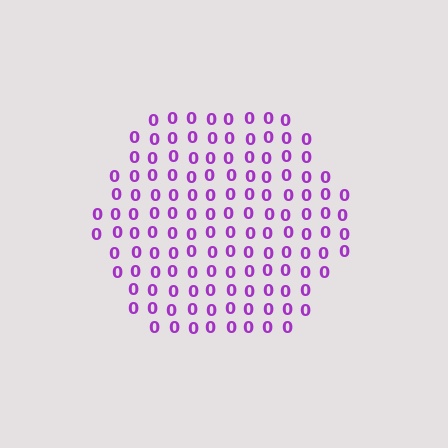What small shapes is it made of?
It is made of small digit 0's.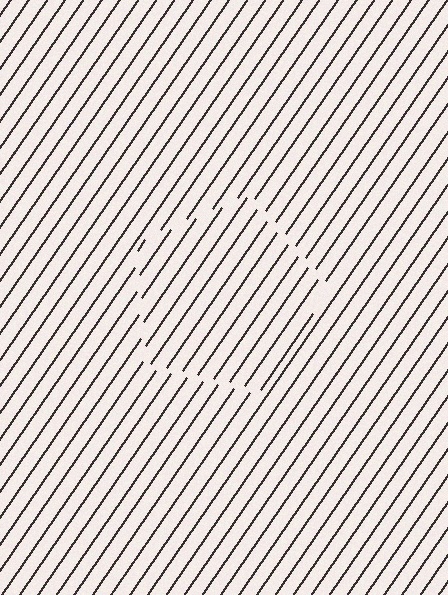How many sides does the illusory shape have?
5 sides — the line-ends trace a pentagon.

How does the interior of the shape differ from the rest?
The interior of the shape contains the same grating, shifted by half a period — the contour is defined by the phase discontinuity where line-ends from the inner and outer gratings abut.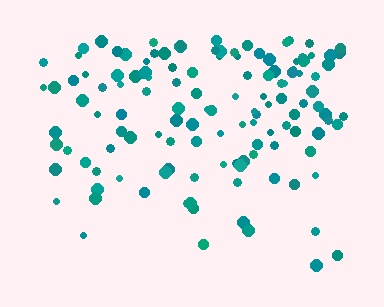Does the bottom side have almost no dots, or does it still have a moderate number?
Still a moderate number, just noticeably fewer than the top.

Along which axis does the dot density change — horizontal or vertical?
Vertical.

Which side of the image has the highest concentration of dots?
The top.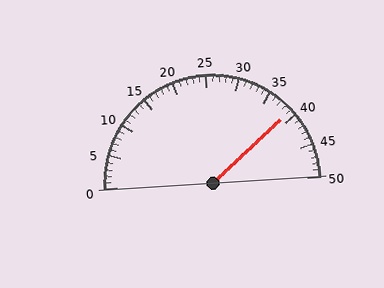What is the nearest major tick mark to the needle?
The nearest major tick mark is 40.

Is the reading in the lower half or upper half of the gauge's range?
The reading is in the upper half of the range (0 to 50).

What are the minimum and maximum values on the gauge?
The gauge ranges from 0 to 50.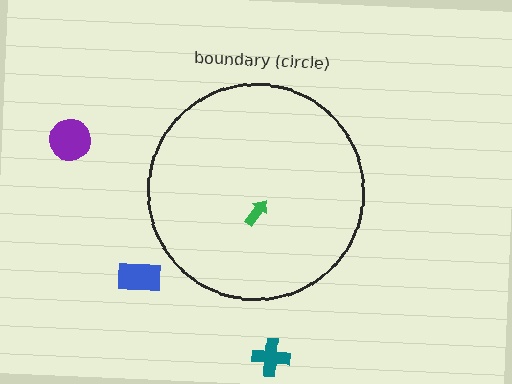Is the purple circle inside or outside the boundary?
Outside.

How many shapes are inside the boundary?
1 inside, 3 outside.